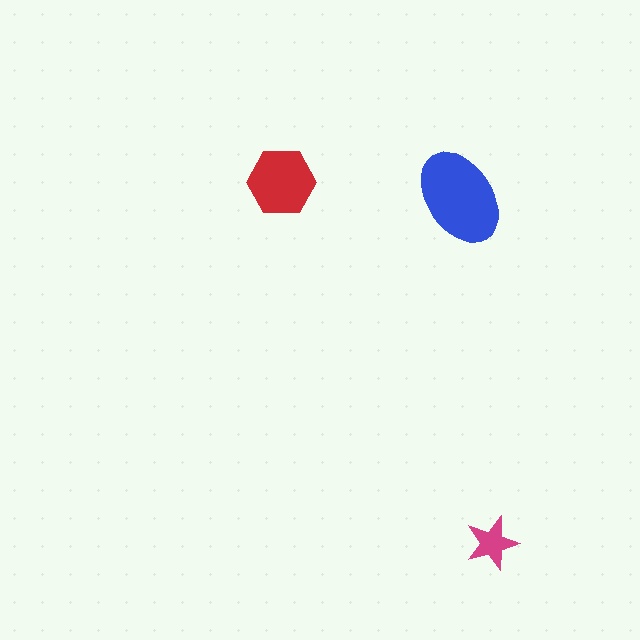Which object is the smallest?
The magenta star.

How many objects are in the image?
There are 3 objects in the image.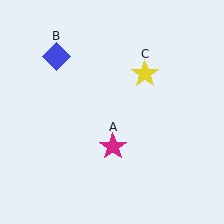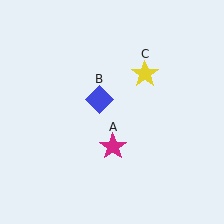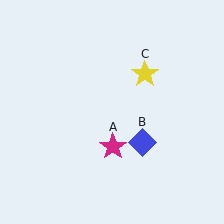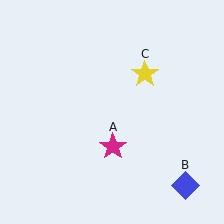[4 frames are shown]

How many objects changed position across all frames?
1 object changed position: blue diamond (object B).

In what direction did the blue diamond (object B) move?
The blue diamond (object B) moved down and to the right.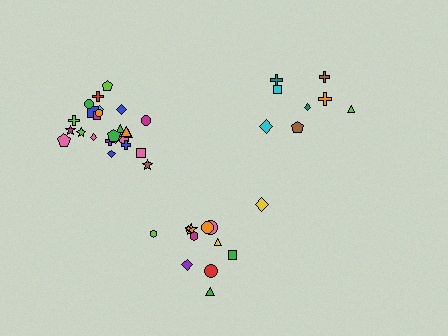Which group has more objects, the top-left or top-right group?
The top-left group.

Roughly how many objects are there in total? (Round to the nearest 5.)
Roughly 45 objects in total.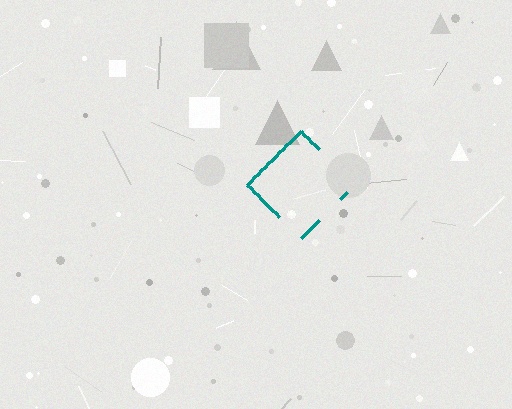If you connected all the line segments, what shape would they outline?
They would outline a diamond.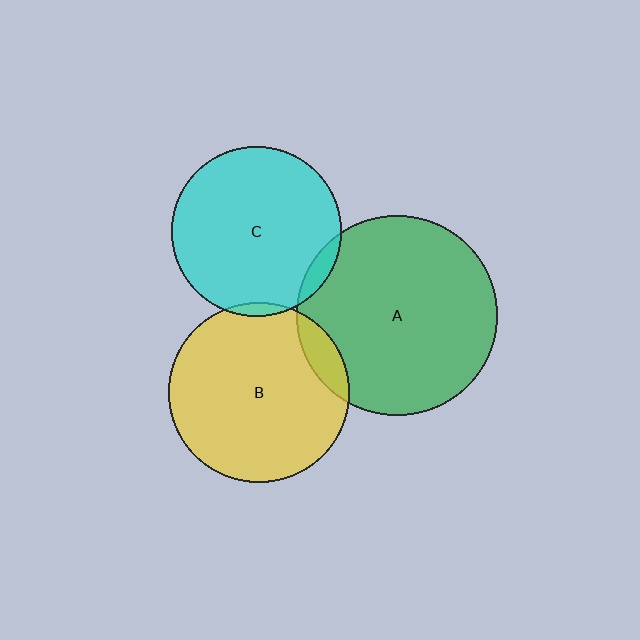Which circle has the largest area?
Circle A (green).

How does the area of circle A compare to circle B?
Approximately 1.2 times.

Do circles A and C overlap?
Yes.